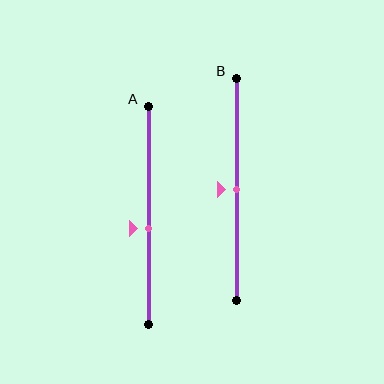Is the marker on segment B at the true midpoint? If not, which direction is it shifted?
Yes, the marker on segment B is at the true midpoint.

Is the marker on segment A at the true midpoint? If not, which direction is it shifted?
No, the marker on segment A is shifted downward by about 6% of the segment length.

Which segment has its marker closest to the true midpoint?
Segment B has its marker closest to the true midpoint.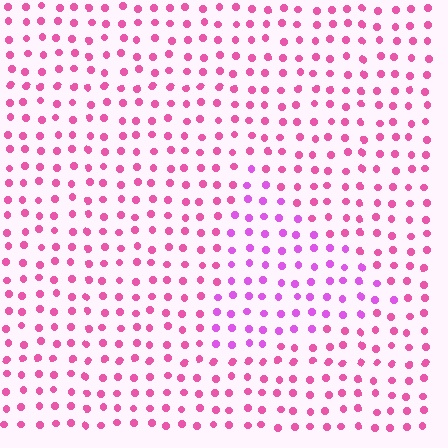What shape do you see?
I see a triangle.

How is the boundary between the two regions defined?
The boundary is defined purely by a slight shift in hue (about 31 degrees). Spacing, size, and orientation are identical on both sides.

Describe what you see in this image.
The image is filled with small pink elements in a uniform arrangement. A triangle-shaped region is visible where the elements are tinted to a slightly different hue, forming a subtle color boundary.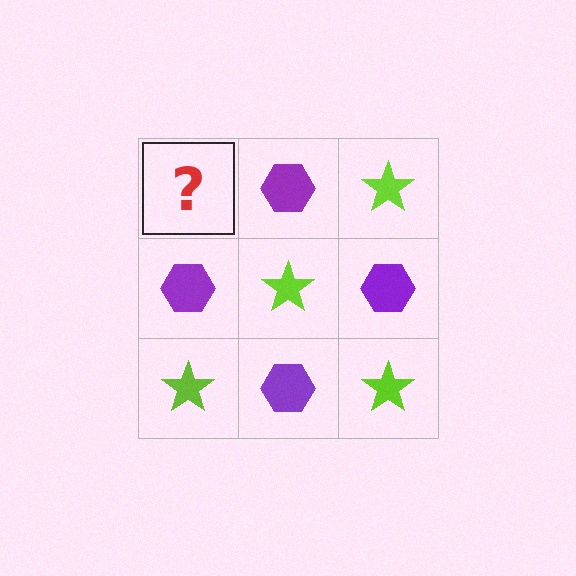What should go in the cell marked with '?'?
The missing cell should contain a lime star.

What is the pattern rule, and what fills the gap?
The rule is that it alternates lime star and purple hexagon in a checkerboard pattern. The gap should be filled with a lime star.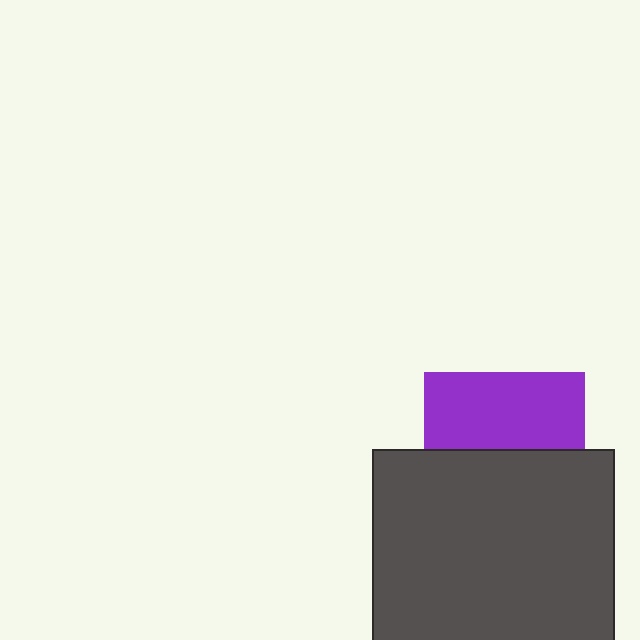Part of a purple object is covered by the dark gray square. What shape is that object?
It is a square.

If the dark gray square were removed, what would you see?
You would see the complete purple square.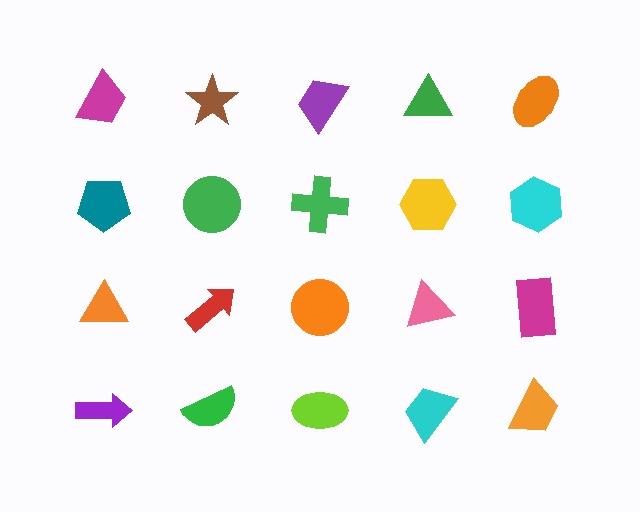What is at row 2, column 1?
A teal pentagon.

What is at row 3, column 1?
An orange triangle.